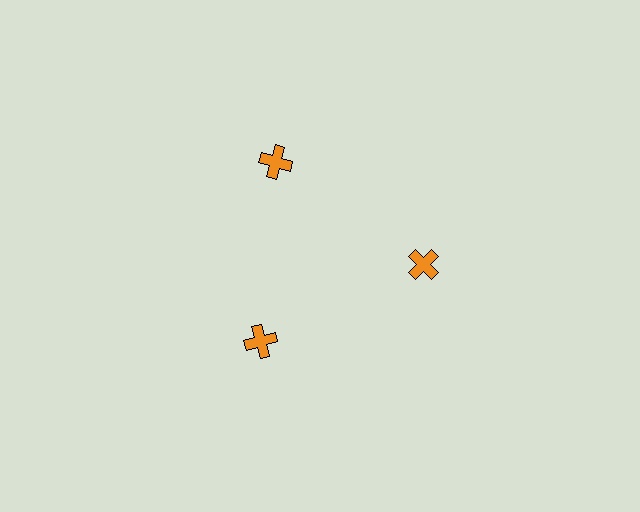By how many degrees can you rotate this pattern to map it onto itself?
The pattern maps onto itself every 120 degrees of rotation.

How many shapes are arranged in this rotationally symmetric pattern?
There are 3 shapes, arranged in 3 groups of 1.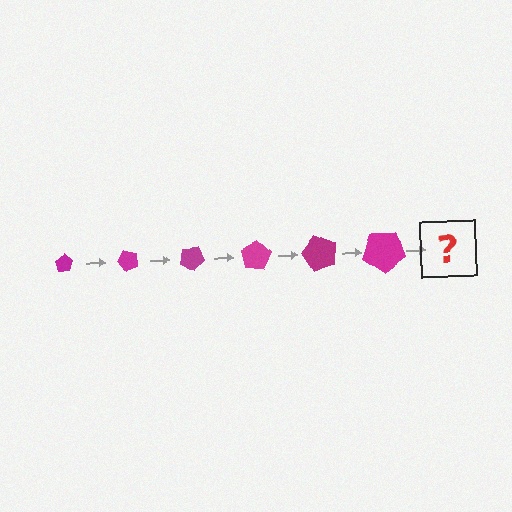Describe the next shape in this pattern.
It should be a pentagon, larger than the previous one and rotated 300 degrees from the start.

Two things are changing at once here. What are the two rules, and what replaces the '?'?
The two rules are that the pentagon grows larger each step and it rotates 50 degrees each step. The '?' should be a pentagon, larger than the previous one and rotated 300 degrees from the start.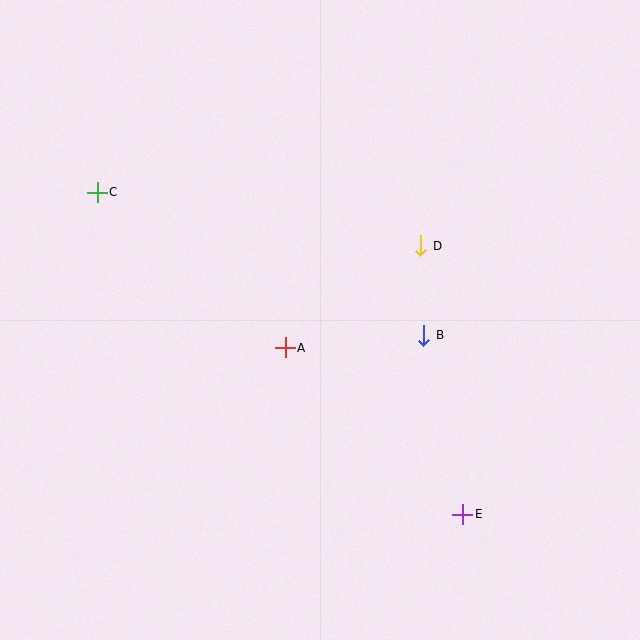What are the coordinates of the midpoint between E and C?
The midpoint between E and C is at (280, 353).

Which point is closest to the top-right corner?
Point D is closest to the top-right corner.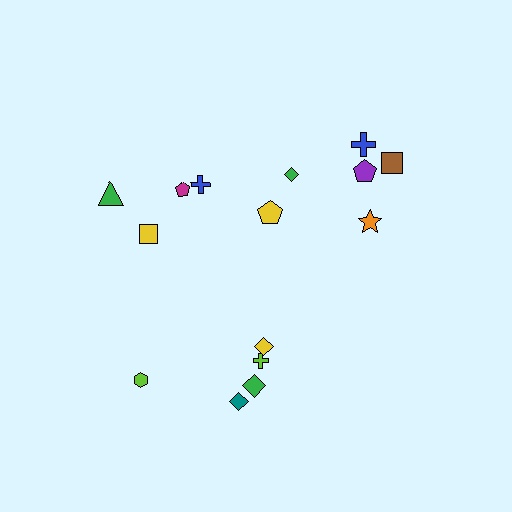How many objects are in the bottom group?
There are 5 objects.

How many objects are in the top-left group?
There are 4 objects.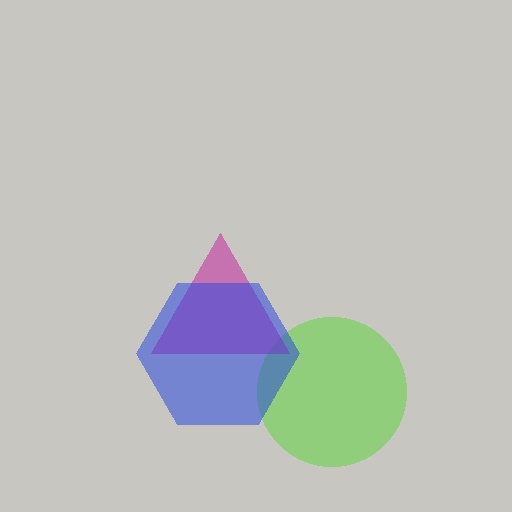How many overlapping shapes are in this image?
There are 3 overlapping shapes in the image.